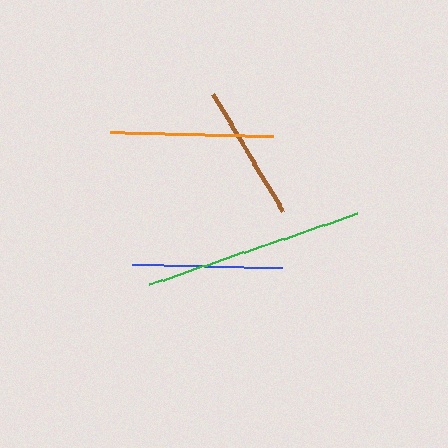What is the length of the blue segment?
The blue segment is approximately 150 pixels long.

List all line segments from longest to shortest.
From longest to shortest: green, orange, blue, brown.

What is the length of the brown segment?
The brown segment is approximately 138 pixels long.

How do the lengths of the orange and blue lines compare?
The orange and blue lines are approximately the same length.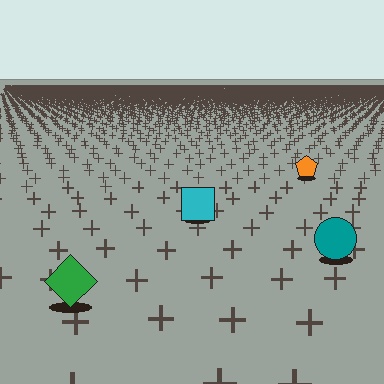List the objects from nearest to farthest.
From nearest to farthest: the green diamond, the teal circle, the cyan square, the orange pentagon.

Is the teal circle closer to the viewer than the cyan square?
Yes. The teal circle is closer — you can tell from the texture gradient: the ground texture is coarser near it.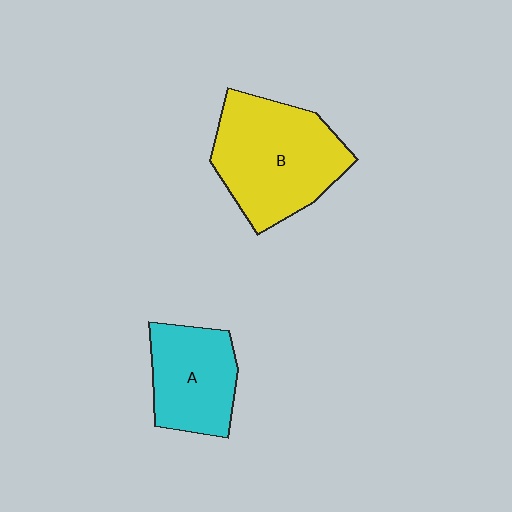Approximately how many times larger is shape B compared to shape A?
Approximately 1.5 times.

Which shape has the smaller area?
Shape A (cyan).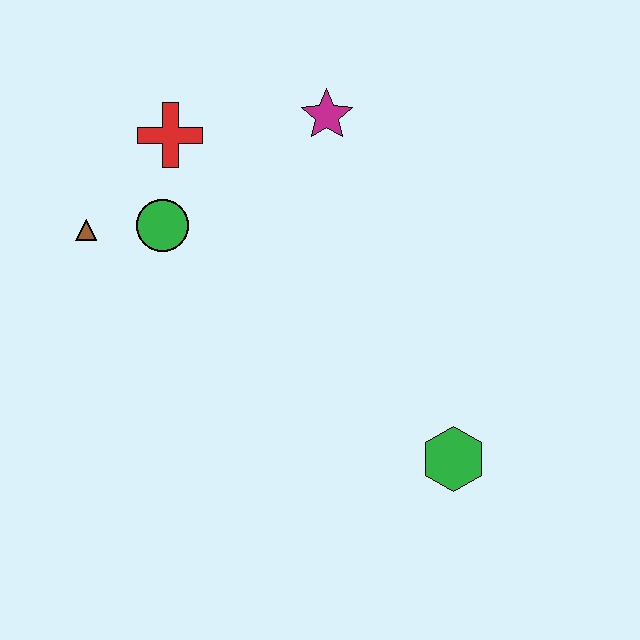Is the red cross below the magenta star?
Yes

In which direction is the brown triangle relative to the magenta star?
The brown triangle is to the left of the magenta star.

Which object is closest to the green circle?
The brown triangle is closest to the green circle.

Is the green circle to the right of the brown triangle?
Yes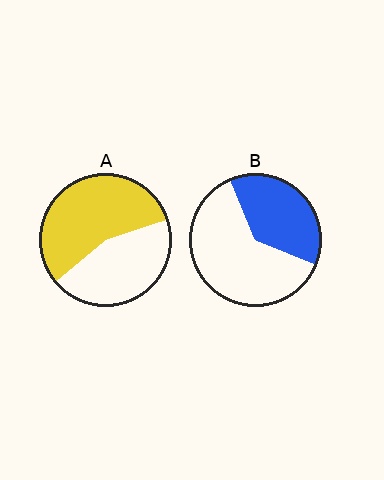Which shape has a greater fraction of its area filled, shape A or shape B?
Shape A.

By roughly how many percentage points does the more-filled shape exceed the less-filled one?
By roughly 20 percentage points (A over B).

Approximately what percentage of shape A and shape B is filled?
A is approximately 55% and B is approximately 40%.